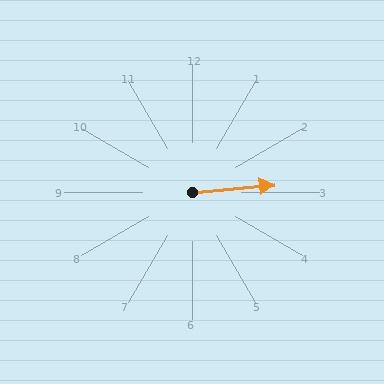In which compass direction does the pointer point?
East.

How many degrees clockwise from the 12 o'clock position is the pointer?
Approximately 85 degrees.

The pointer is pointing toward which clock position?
Roughly 3 o'clock.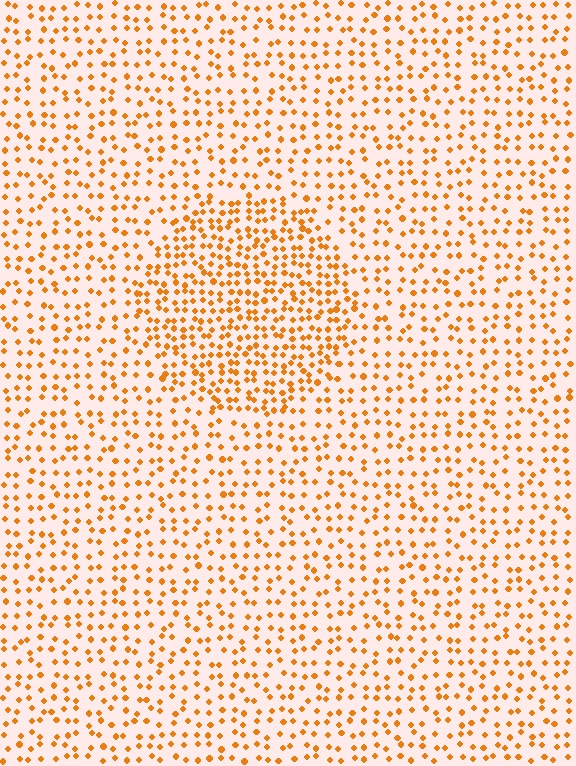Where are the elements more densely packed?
The elements are more densely packed inside the circle boundary.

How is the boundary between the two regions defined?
The boundary is defined by a change in element density (approximately 1.8x ratio). All elements are the same color, size, and shape.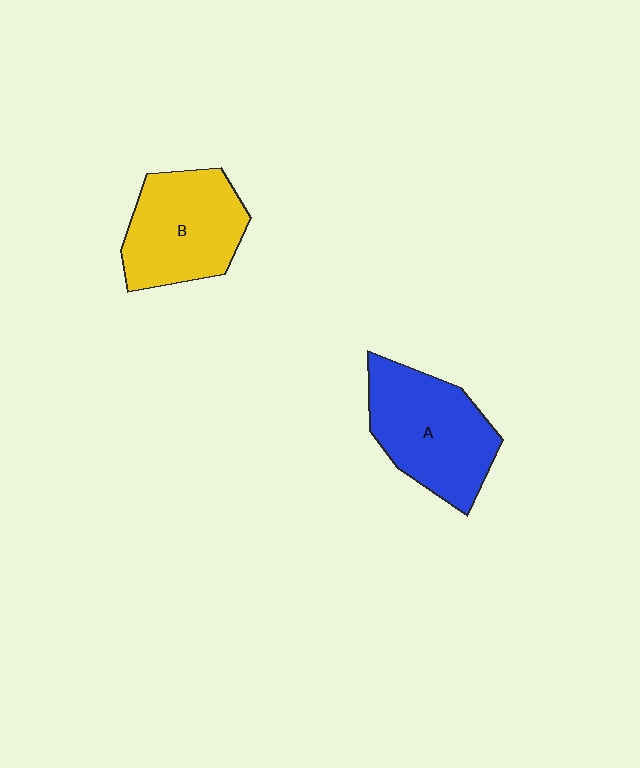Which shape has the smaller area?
Shape B (yellow).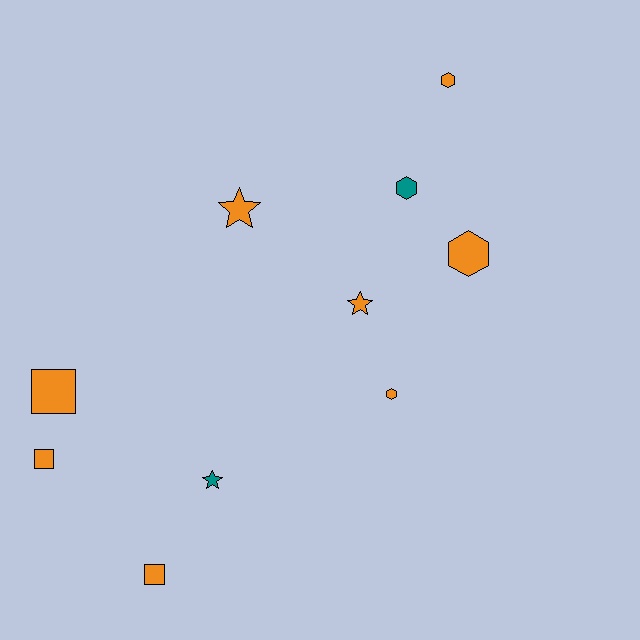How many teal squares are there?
There are no teal squares.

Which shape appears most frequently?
Hexagon, with 4 objects.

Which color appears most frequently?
Orange, with 8 objects.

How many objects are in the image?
There are 10 objects.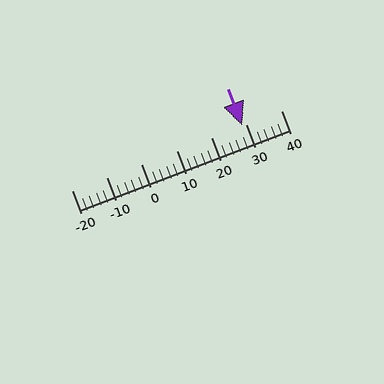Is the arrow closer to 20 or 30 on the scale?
The arrow is closer to 30.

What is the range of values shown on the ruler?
The ruler shows values from -20 to 40.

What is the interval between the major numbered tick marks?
The major tick marks are spaced 10 units apart.